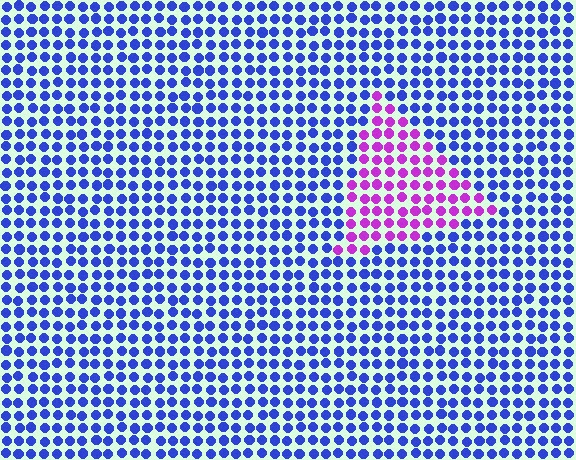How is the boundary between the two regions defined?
The boundary is defined purely by a slight shift in hue (about 62 degrees). Spacing, size, and orientation are identical on both sides.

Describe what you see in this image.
The image is filled with small blue elements in a uniform arrangement. A triangle-shaped region is visible where the elements are tinted to a slightly different hue, forming a subtle color boundary.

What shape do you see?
I see a triangle.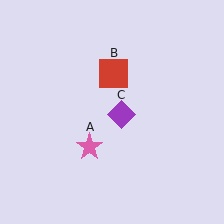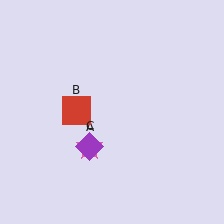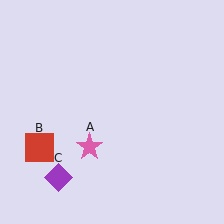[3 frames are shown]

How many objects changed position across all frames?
2 objects changed position: red square (object B), purple diamond (object C).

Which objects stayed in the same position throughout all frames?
Pink star (object A) remained stationary.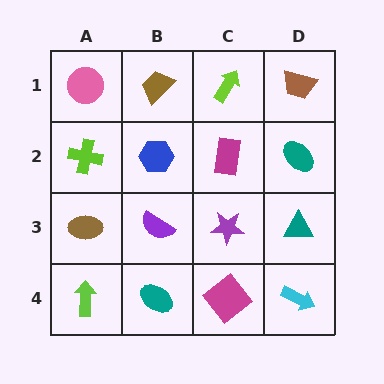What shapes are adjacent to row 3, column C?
A magenta rectangle (row 2, column C), a magenta diamond (row 4, column C), a purple semicircle (row 3, column B), a teal triangle (row 3, column D).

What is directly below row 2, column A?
A brown ellipse.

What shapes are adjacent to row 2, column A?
A pink circle (row 1, column A), a brown ellipse (row 3, column A), a blue hexagon (row 2, column B).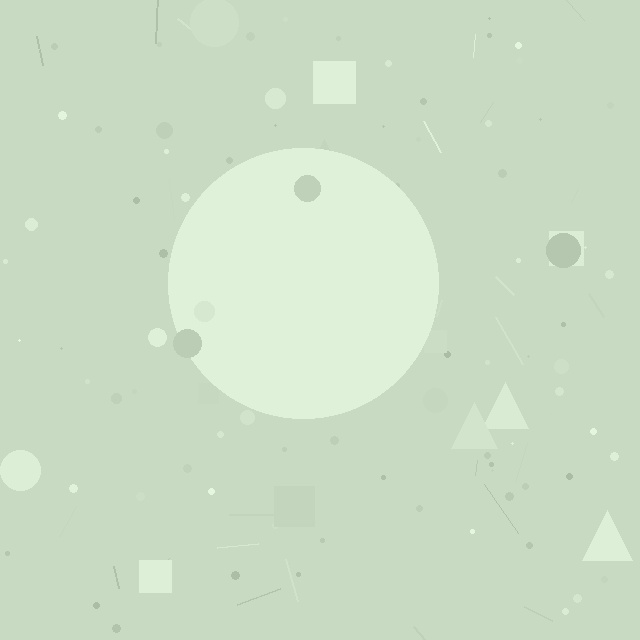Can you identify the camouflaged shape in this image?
The camouflaged shape is a circle.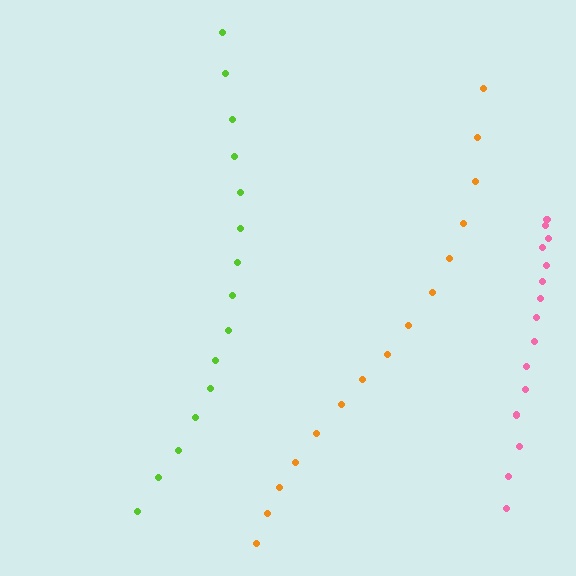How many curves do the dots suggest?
There are 3 distinct paths.